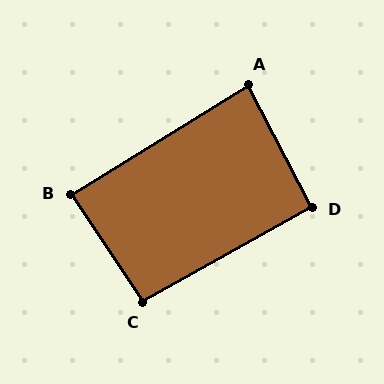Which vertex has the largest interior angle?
C, at approximately 94 degrees.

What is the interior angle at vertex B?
Approximately 88 degrees (approximately right).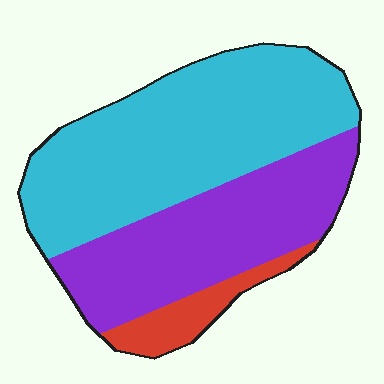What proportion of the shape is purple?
Purple takes up about three eighths (3/8) of the shape.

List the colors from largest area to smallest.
From largest to smallest: cyan, purple, red.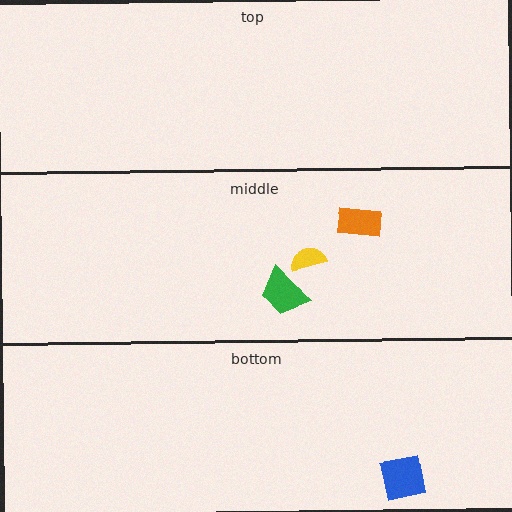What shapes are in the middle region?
The green trapezoid, the yellow semicircle, the orange rectangle.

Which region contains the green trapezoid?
The middle region.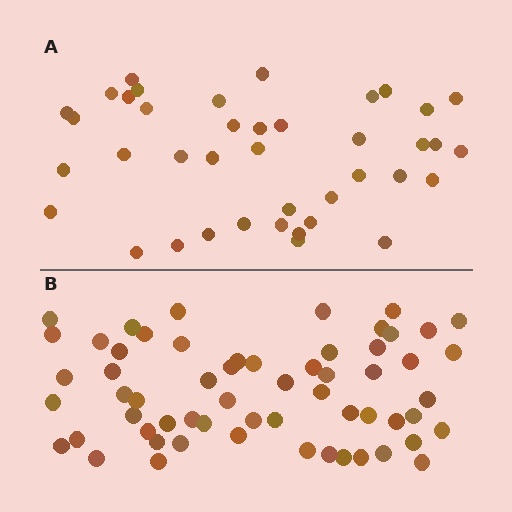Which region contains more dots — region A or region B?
Region B (the bottom region) has more dots.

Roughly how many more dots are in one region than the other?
Region B has approximately 20 more dots than region A.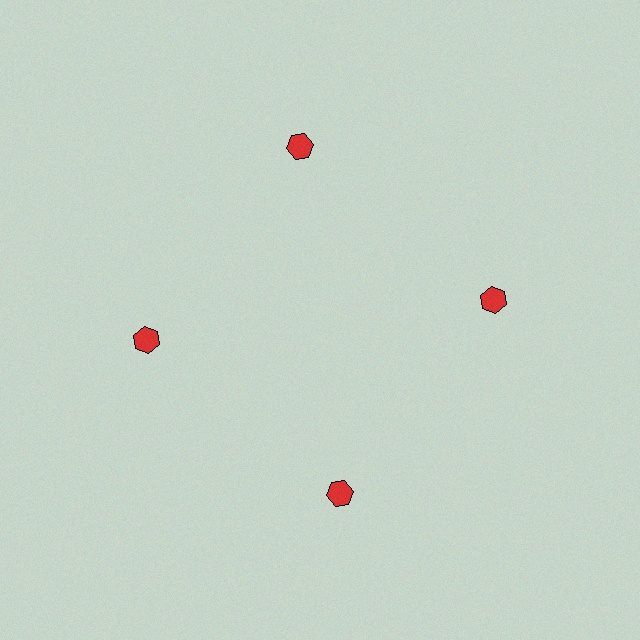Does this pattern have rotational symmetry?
Yes, this pattern has 4-fold rotational symmetry. It looks the same after rotating 90 degrees around the center.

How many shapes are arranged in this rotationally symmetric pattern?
There are 4 shapes, arranged in 4 groups of 1.